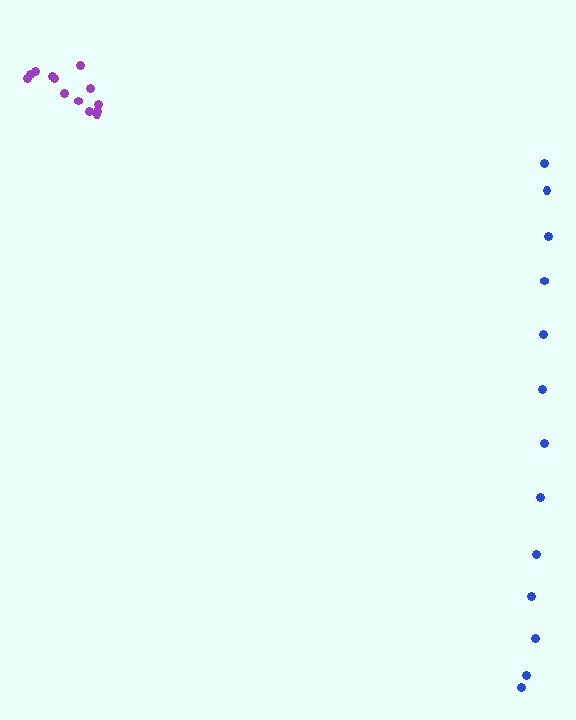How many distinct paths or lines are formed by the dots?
There are 2 distinct paths.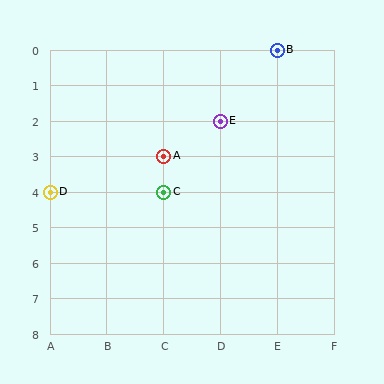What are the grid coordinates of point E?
Point E is at grid coordinates (D, 2).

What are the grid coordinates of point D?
Point D is at grid coordinates (A, 4).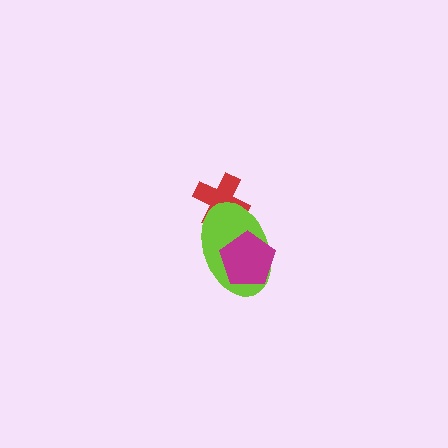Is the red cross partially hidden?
Yes, it is partially covered by another shape.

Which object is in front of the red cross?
The lime ellipse is in front of the red cross.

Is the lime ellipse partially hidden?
Yes, it is partially covered by another shape.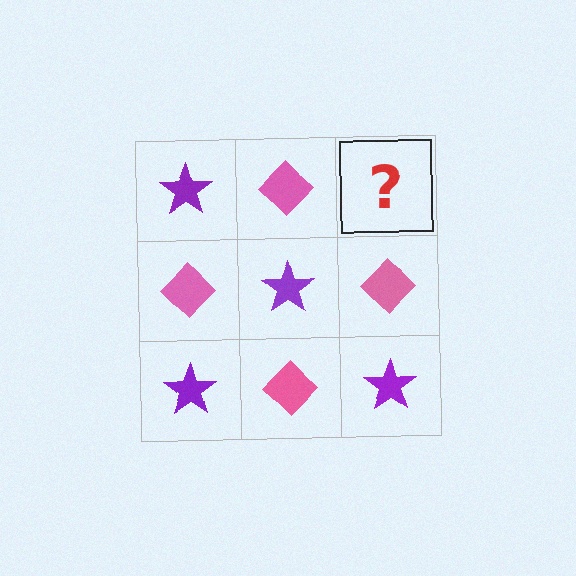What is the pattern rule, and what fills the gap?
The rule is that it alternates purple star and pink diamond in a checkerboard pattern. The gap should be filled with a purple star.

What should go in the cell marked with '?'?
The missing cell should contain a purple star.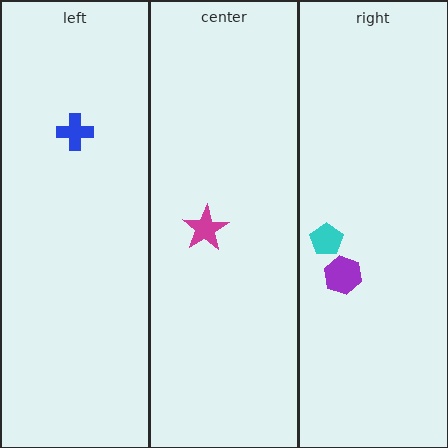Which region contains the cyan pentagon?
The right region.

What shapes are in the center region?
The magenta star.